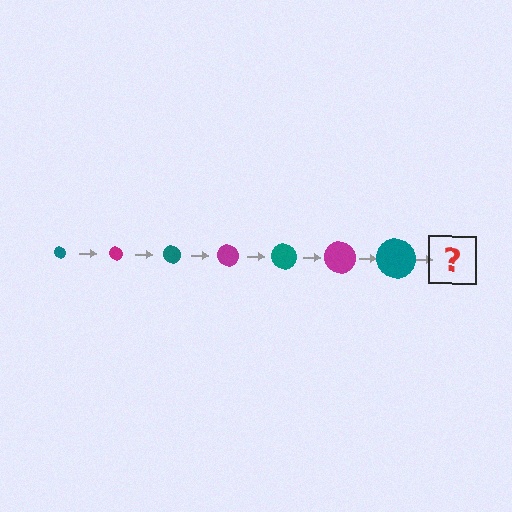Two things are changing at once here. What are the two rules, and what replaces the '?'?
The two rules are that the circle grows larger each step and the color cycles through teal and magenta. The '?' should be a magenta circle, larger than the previous one.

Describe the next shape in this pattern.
It should be a magenta circle, larger than the previous one.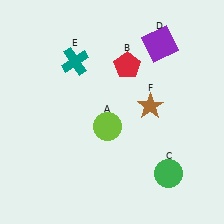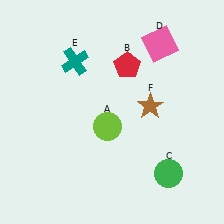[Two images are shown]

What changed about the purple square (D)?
In Image 1, D is purple. In Image 2, it changed to pink.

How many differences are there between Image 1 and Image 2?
There is 1 difference between the two images.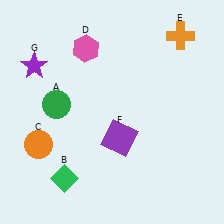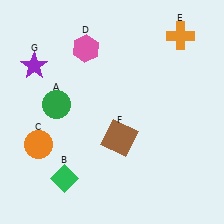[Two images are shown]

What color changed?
The square (F) changed from purple in Image 1 to brown in Image 2.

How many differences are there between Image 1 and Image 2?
There is 1 difference between the two images.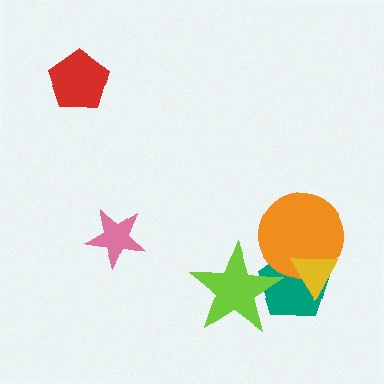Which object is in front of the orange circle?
The yellow triangle is in front of the orange circle.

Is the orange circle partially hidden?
Yes, it is partially covered by another shape.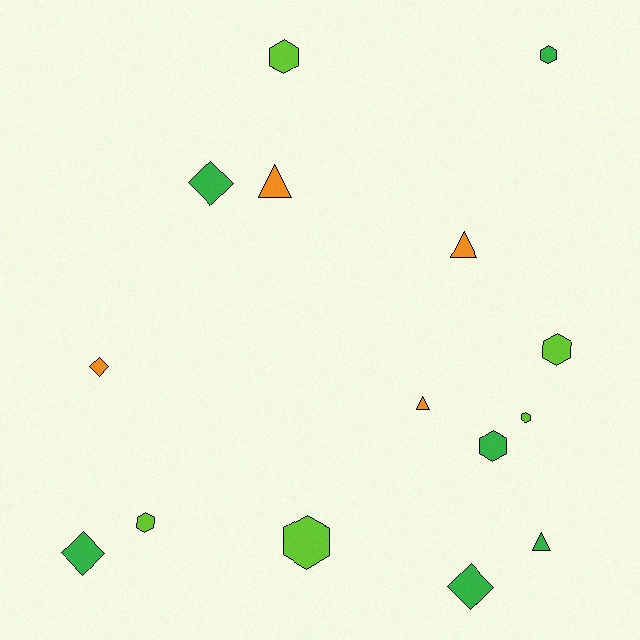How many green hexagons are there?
There are 2 green hexagons.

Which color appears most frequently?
Green, with 6 objects.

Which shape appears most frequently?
Hexagon, with 7 objects.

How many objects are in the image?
There are 15 objects.